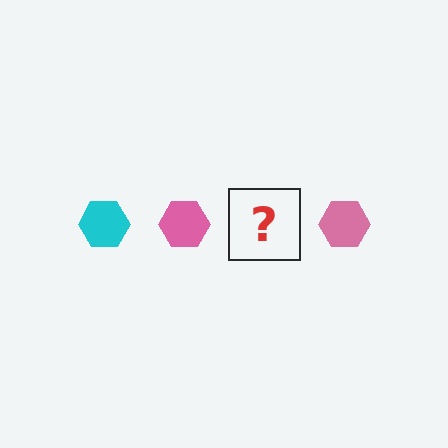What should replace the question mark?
The question mark should be replaced with a cyan hexagon.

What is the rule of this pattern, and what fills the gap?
The rule is that the pattern cycles through cyan, pink hexagons. The gap should be filled with a cyan hexagon.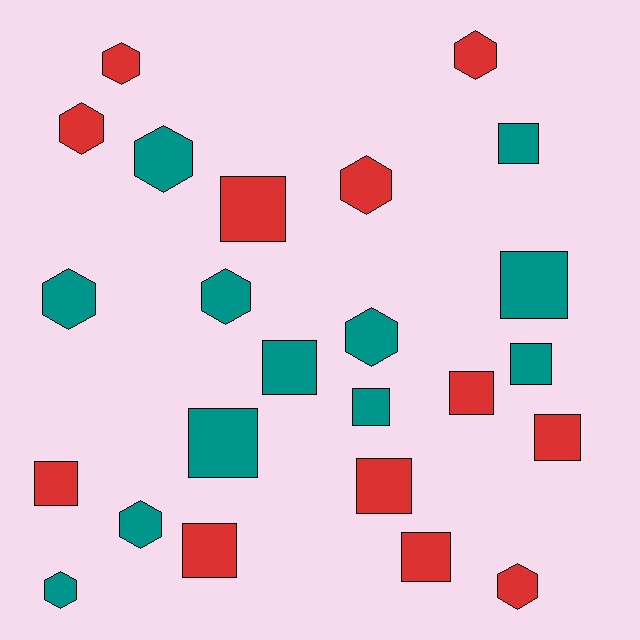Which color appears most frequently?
Red, with 12 objects.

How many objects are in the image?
There are 24 objects.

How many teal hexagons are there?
There are 6 teal hexagons.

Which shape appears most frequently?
Square, with 13 objects.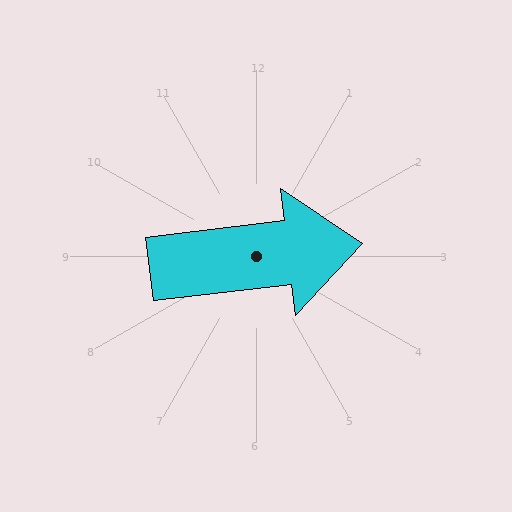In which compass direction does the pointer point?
East.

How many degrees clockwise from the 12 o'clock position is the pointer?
Approximately 83 degrees.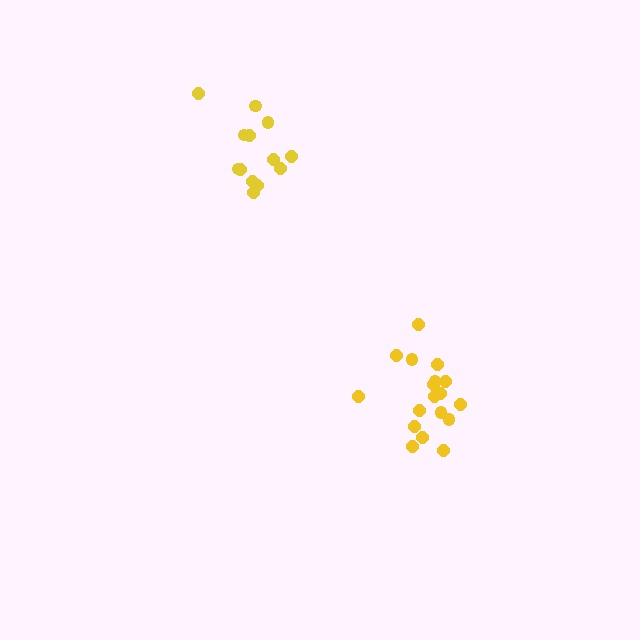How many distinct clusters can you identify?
There are 2 distinct clusters.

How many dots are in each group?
Group 1: 18 dots, Group 2: 13 dots (31 total).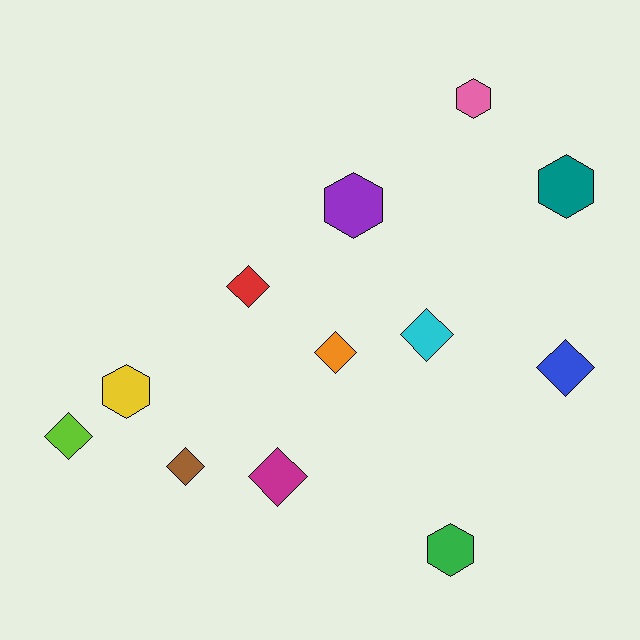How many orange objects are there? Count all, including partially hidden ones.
There is 1 orange object.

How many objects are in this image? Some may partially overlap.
There are 12 objects.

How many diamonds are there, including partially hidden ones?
There are 7 diamonds.